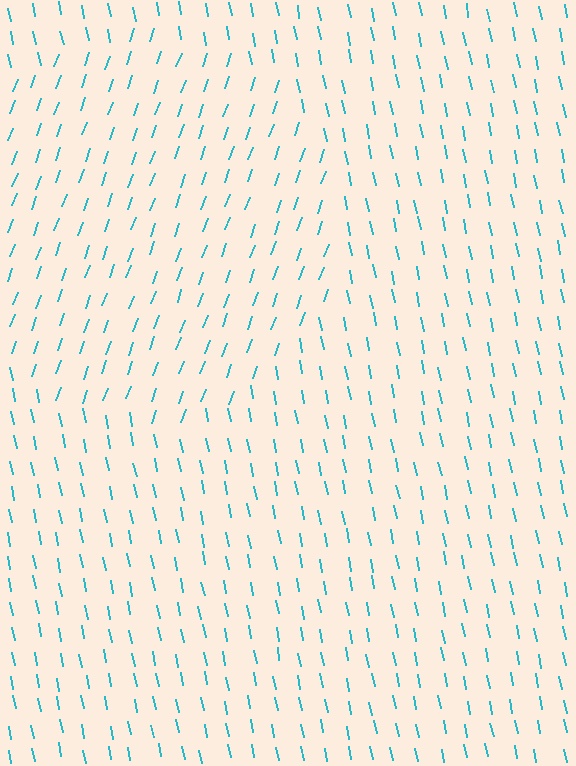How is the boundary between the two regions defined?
The boundary is defined purely by a change in line orientation (approximately 30 degrees difference). All lines are the same color and thickness.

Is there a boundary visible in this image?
Yes, there is a texture boundary formed by a change in line orientation.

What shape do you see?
I see a circle.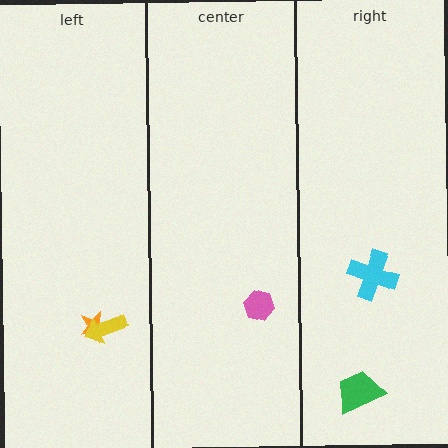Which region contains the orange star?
The left region.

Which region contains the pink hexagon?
The center region.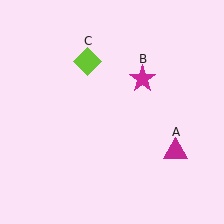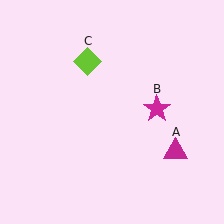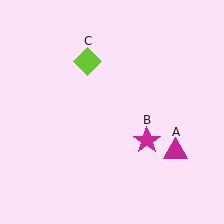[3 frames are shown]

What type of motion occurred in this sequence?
The magenta star (object B) rotated clockwise around the center of the scene.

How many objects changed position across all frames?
1 object changed position: magenta star (object B).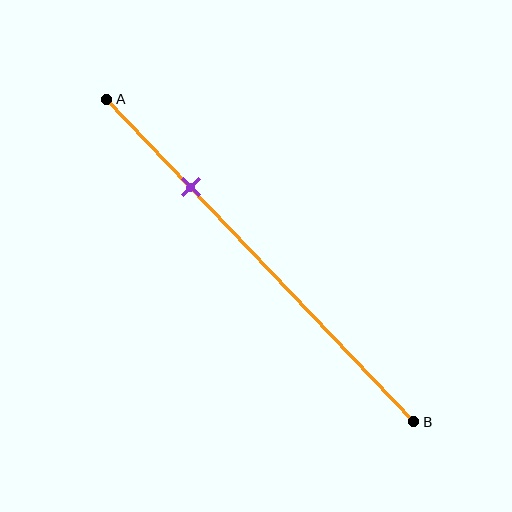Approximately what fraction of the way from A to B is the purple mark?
The purple mark is approximately 25% of the way from A to B.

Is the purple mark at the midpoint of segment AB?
No, the mark is at about 25% from A, not at the 50% midpoint.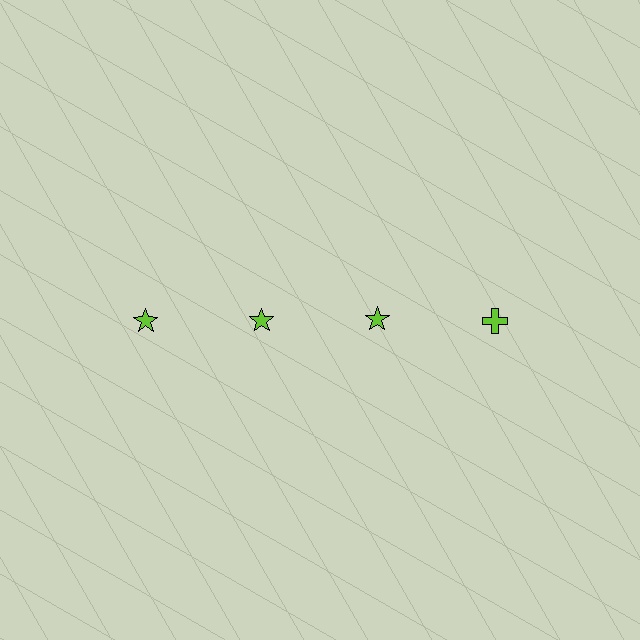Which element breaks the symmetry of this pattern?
The lime cross in the top row, second from right column breaks the symmetry. All other shapes are lime stars.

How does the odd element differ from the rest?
It has a different shape: cross instead of star.